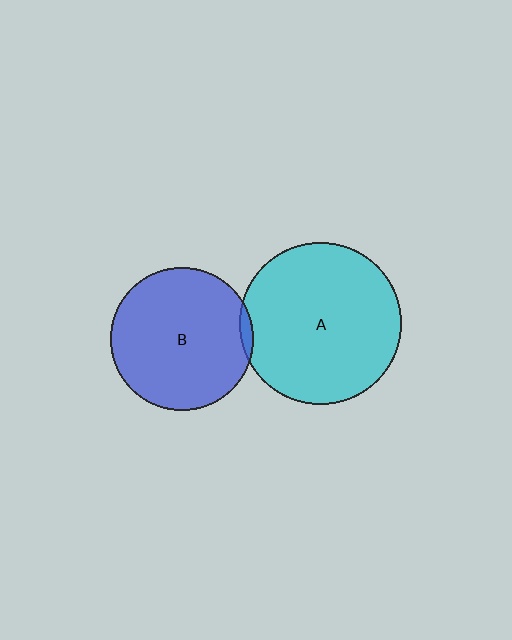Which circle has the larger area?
Circle A (cyan).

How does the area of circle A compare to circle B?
Approximately 1.3 times.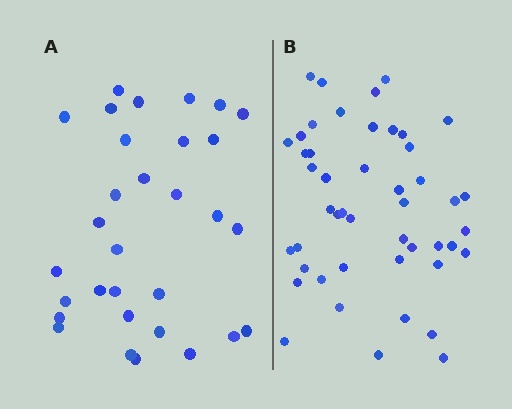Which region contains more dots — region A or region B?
Region B (the right region) has more dots.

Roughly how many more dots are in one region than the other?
Region B has approximately 15 more dots than region A.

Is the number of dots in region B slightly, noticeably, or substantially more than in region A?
Region B has substantially more. The ratio is roughly 1.5 to 1.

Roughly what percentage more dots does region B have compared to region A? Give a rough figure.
About 50% more.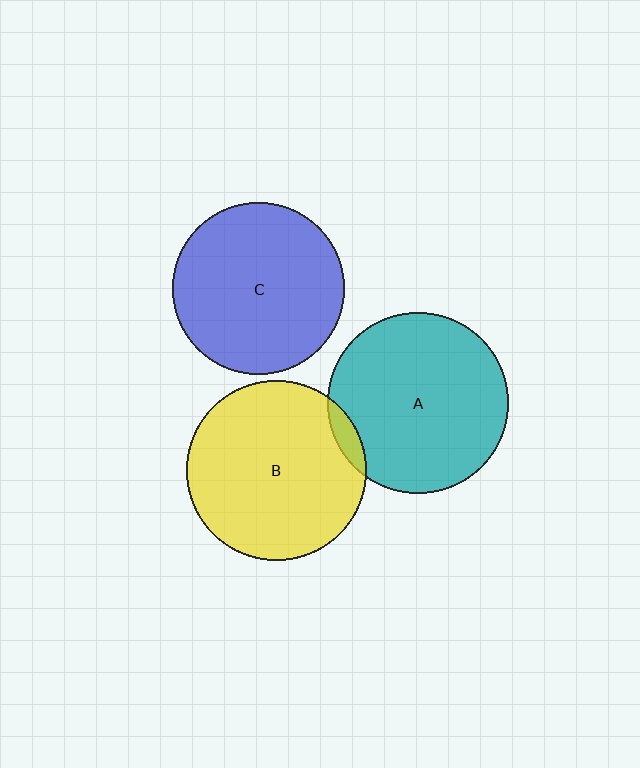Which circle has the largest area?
Circle A (teal).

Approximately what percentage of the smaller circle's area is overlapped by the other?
Approximately 5%.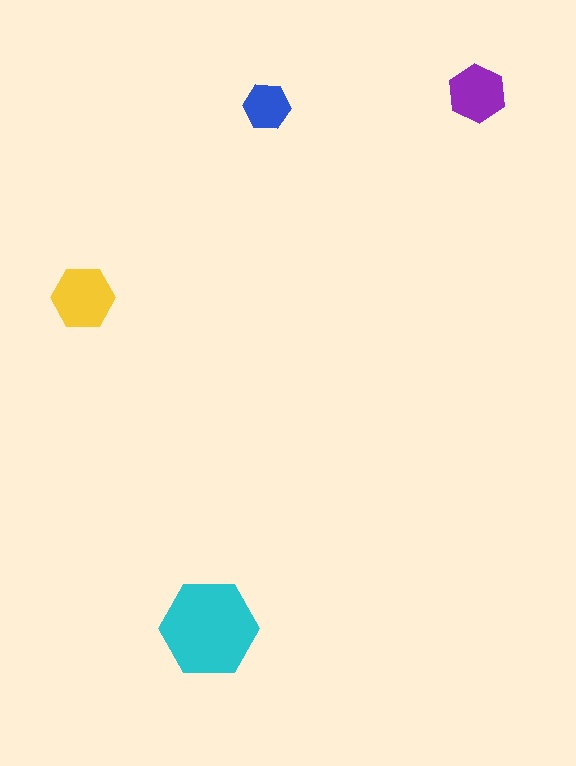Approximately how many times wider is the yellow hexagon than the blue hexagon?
About 1.5 times wider.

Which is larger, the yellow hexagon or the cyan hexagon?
The cyan one.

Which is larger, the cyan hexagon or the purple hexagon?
The cyan one.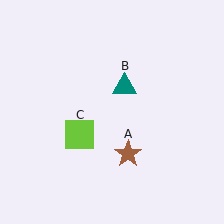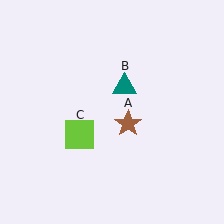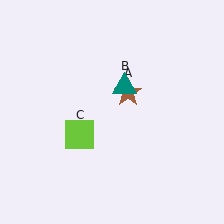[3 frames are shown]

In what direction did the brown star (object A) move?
The brown star (object A) moved up.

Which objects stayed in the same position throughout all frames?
Teal triangle (object B) and lime square (object C) remained stationary.